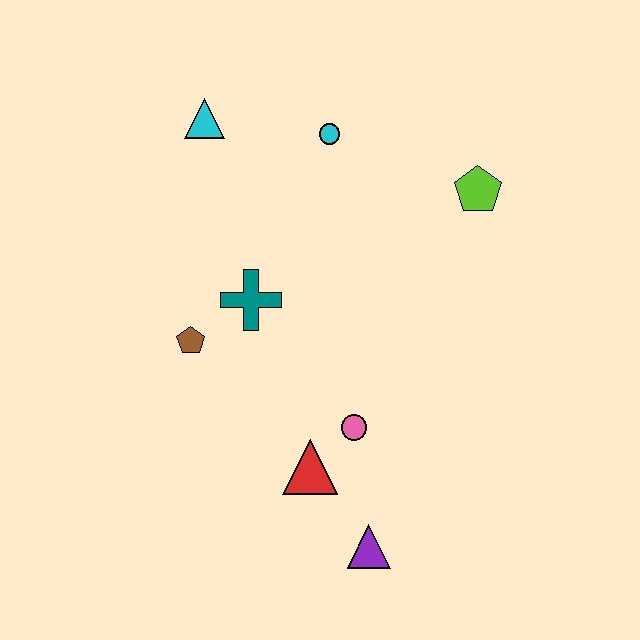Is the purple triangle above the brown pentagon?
No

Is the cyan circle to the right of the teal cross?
Yes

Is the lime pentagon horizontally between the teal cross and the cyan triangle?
No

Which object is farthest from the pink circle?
The cyan triangle is farthest from the pink circle.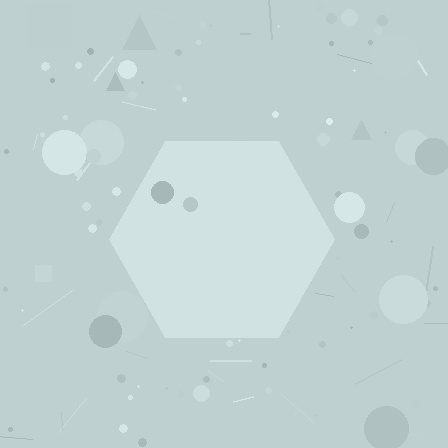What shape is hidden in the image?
A hexagon is hidden in the image.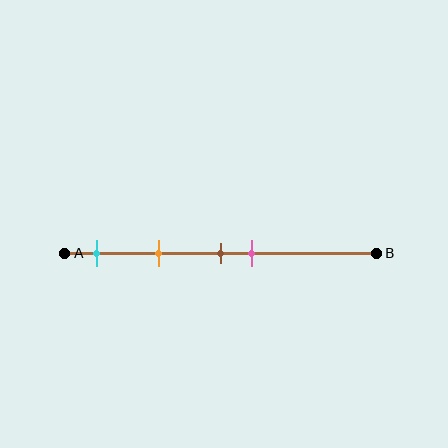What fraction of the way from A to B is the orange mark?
The orange mark is approximately 30% (0.3) of the way from A to B.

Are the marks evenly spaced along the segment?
No, the marks are not evenly spaced.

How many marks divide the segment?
There are 4 marks dividing the segment.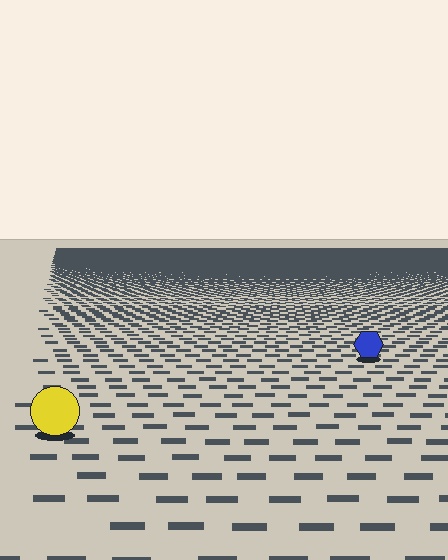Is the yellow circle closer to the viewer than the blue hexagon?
Yes. The yellow circle is closer — you can tell from the texture gradient: the ground texture is coarser near it.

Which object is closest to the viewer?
The yellow circle is closest. The texture marks near it are larger and more spread out.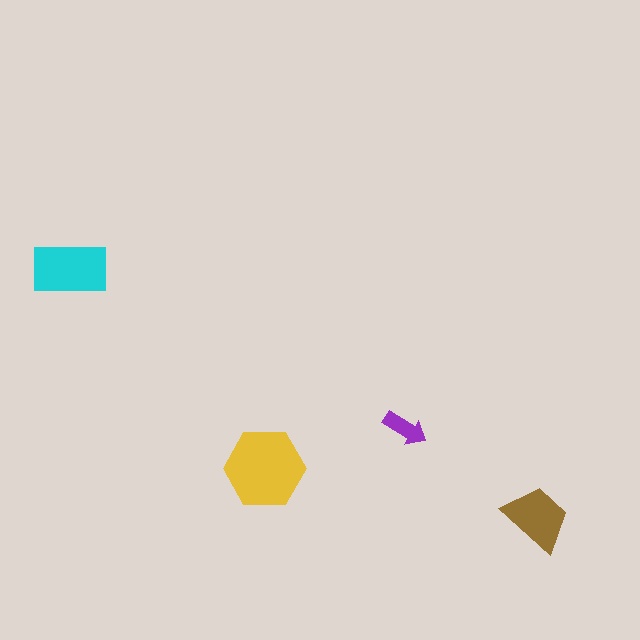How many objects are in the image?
There are 4 objects in the image.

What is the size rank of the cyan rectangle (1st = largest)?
2nd.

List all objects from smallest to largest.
The purple arrow, the brown trapezoid, the cyan rectangle, the yellow hexagon.